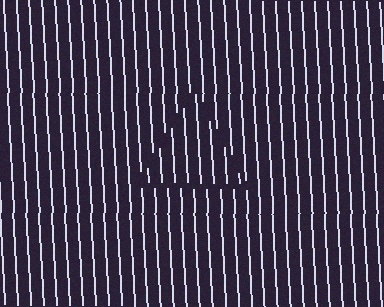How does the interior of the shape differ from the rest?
The interior of the shape contains the same grating, shifted by half a period — the contour is defined by the phase discontinuity where line-ends from the inner and outer gratings abut.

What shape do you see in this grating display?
An illusory triangle. The interior of the shape contains the same grating, shifted by half a period — the contour is defined by the phase discontinuity where line-ends from the inner and outer gratings abut.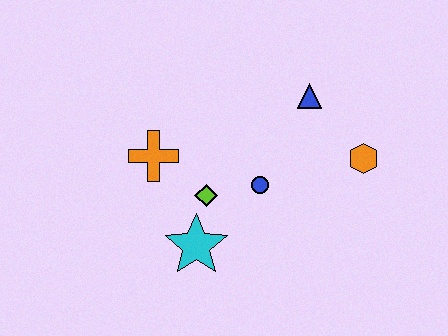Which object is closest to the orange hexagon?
The blue triangle is closest to the orange hexagon.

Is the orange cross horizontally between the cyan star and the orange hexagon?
No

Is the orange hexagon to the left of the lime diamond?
No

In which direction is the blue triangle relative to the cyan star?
The blue triangle is above the cyan star.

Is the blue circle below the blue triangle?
Yes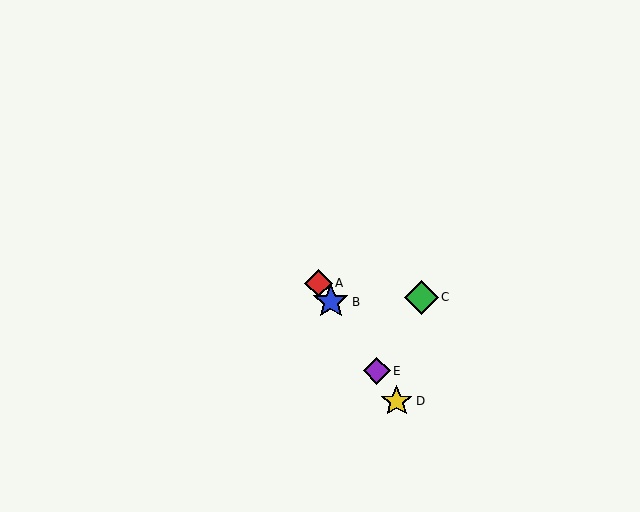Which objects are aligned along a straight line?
Objects A, B, D, E are aligned along a straight line.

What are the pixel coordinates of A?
Object A is at (319, 283).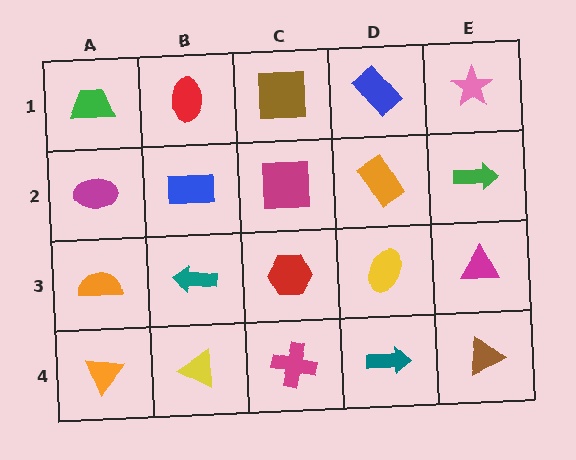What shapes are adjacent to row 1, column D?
An orange rectangle (row 2, column D), a brown square (row 1, column C), a pink star (row 1, column E).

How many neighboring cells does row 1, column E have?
2.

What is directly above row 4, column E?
A magenta triangle.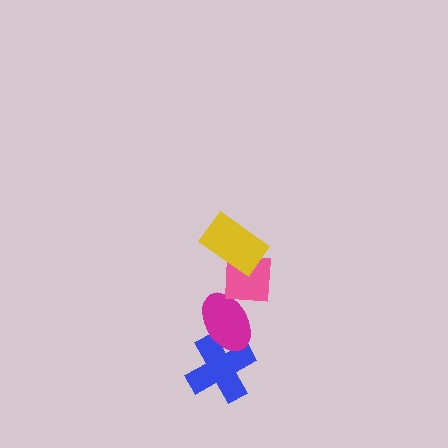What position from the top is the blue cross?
The blue cross is 4th from the top.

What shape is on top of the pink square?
The yellow rectangle is on top of the pink square.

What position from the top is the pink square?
The pink square is 2nd from the top.